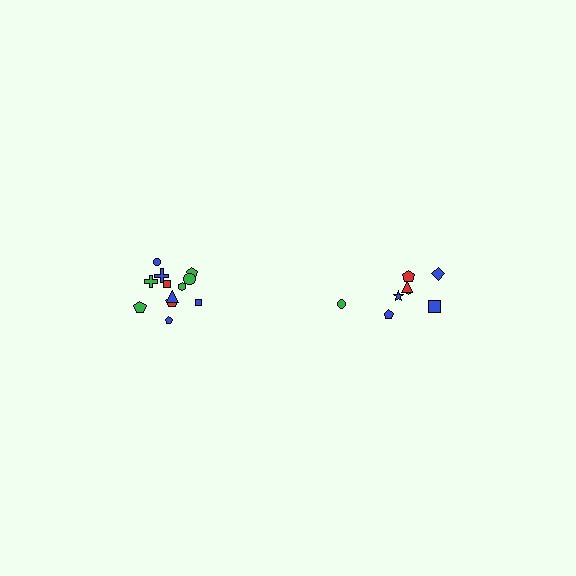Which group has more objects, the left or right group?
The left group.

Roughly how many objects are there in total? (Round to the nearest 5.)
Roughly 20 objects in total.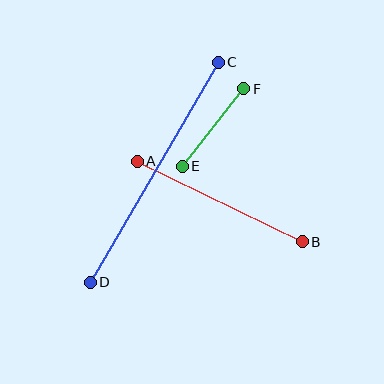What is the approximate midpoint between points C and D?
The midpoint is at approximately (154, 172) pixels.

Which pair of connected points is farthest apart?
Points C and D are farthest apart.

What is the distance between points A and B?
The distance is approximately 183 pixels.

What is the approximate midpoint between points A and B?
The midpoint is at approximately (220, 201) pixels.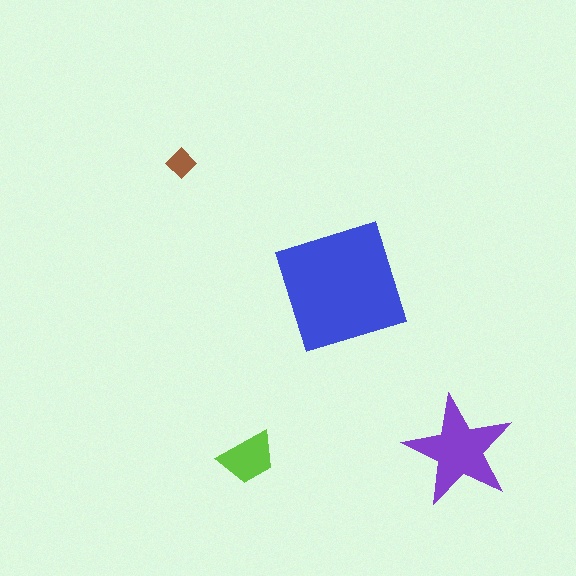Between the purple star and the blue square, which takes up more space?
The blue square.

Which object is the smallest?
The brown diamond.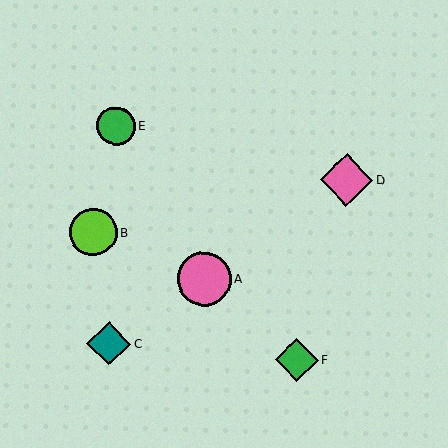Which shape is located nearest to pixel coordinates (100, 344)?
The teal diamond (labeled C) at (109, 344) is nearest to that location.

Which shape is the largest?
The pink circle (labeled A) is the largest.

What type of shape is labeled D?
Shape D is a pink diamond.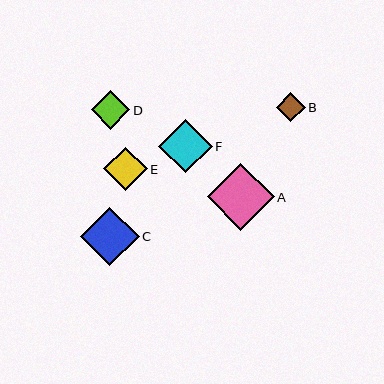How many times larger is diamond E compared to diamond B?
Diamond E is approximately 1.5 times the size of diamond B.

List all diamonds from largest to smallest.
From largest to smallest: A, C, F, E, D, B.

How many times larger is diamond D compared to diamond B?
Diamond D is approximately 1.3 times the size of diamond B.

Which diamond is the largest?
Diamond A is the largest with a size of approximately 66 pixels.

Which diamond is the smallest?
Diamond B is the smallest with a size of approximately 29 pixels.